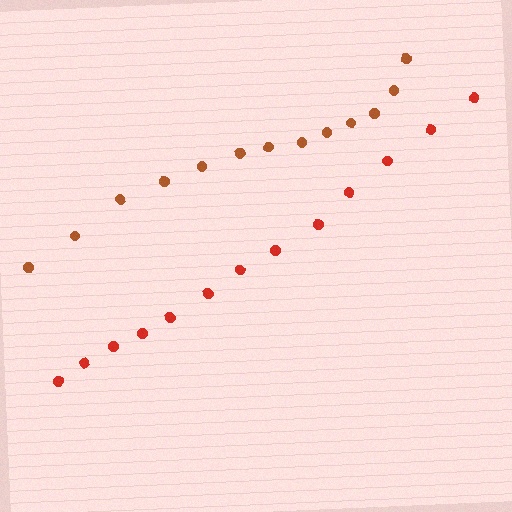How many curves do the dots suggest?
There are 2 distinct paths.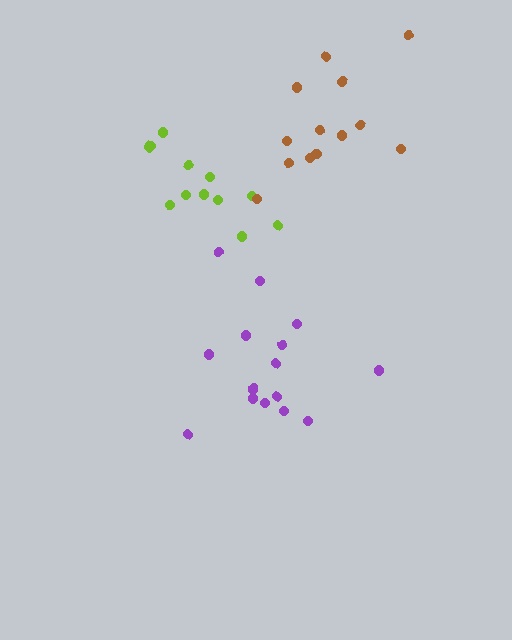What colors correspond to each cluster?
The clusters are colored: purple, lime, brown.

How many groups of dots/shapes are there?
There are 3 groups.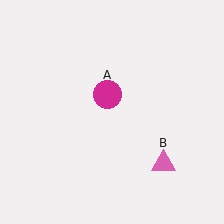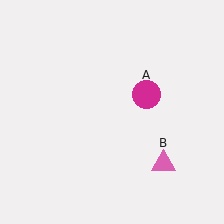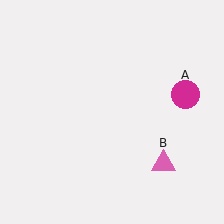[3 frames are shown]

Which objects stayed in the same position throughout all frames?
Pink triangle (object B) remained stationary.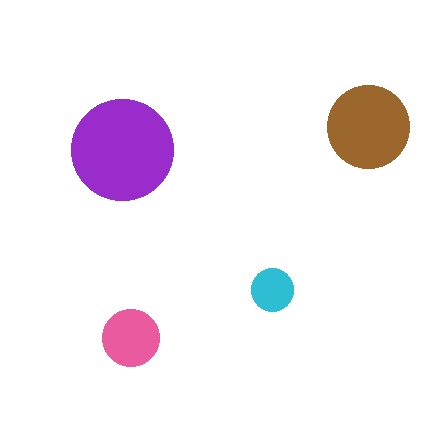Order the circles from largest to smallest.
the purple one, the brown one, the pink one, the cyan one.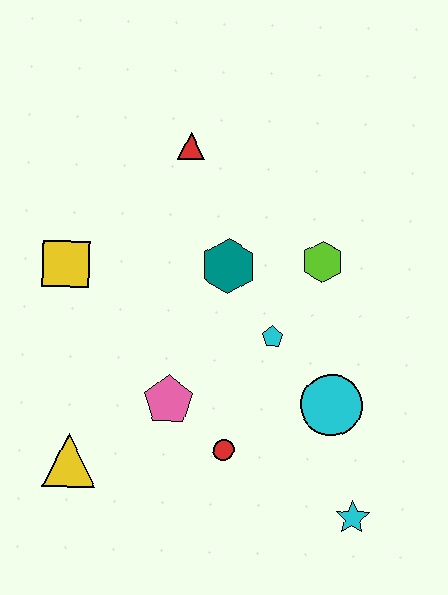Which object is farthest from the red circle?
The red triangle is farthest from the red circle.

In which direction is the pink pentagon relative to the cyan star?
The pink pentagon is to the left of the cyan star.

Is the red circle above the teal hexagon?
No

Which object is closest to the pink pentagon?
The red circle is closest to the pink pentagon.